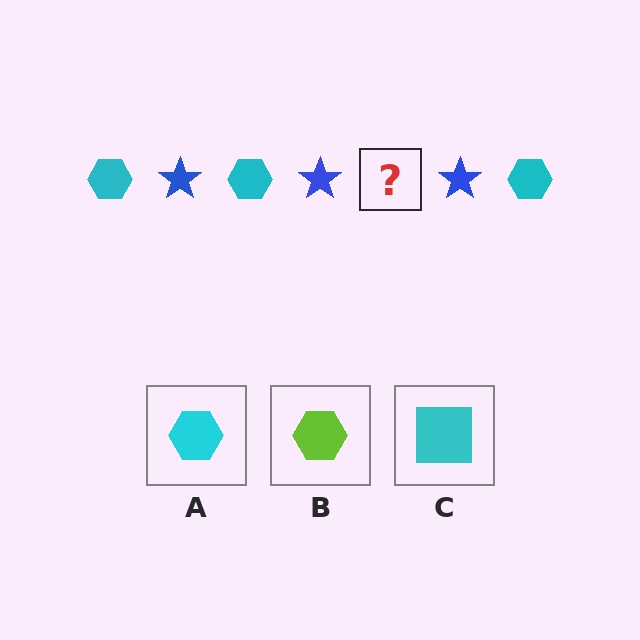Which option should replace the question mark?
Option A.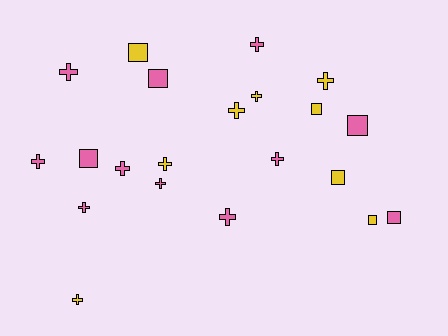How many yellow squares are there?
There are 4 yellow squares.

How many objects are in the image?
There are 21 objects.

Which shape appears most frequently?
Cross, with 13 objects.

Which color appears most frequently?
Pink, with 12 objects.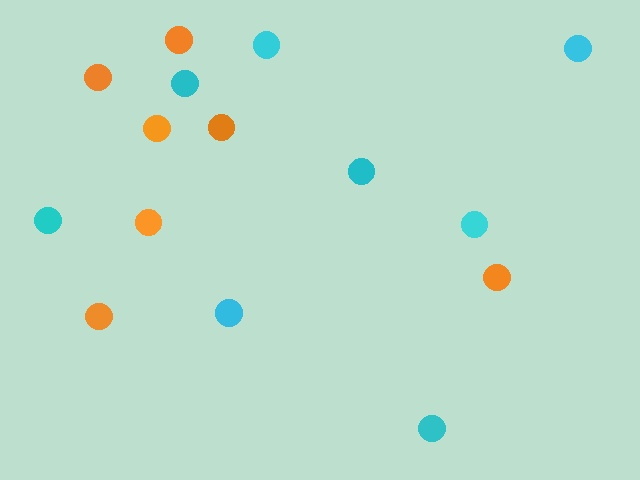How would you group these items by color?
There are 2 groups: one group of cyan circles (8) and one group of orange circles (7).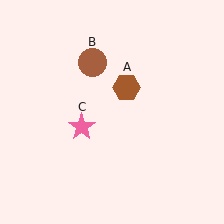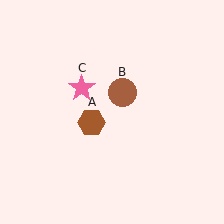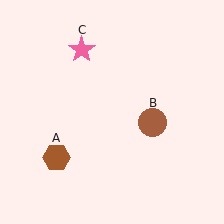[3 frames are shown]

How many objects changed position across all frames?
3 objects changed position: brown hexagon (object A), brown circle (object B), pink star (object C).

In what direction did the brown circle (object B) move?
The brown circle (object B) moved down and to the right.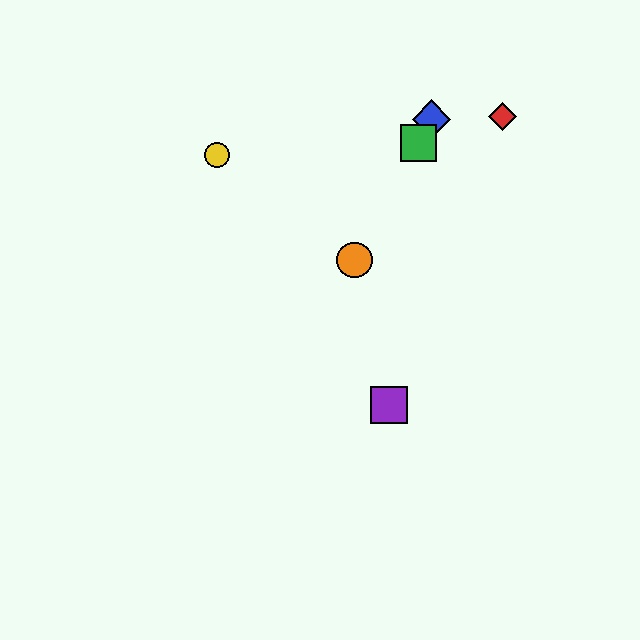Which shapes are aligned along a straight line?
The blue diamond, the green square, the orange circle are aligned along a straight line.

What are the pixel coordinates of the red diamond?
The red diamond is at (502, 116).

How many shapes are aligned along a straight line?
3 shapes (the blue diamond, the green square, the orange circle) are aligned along a straight line.